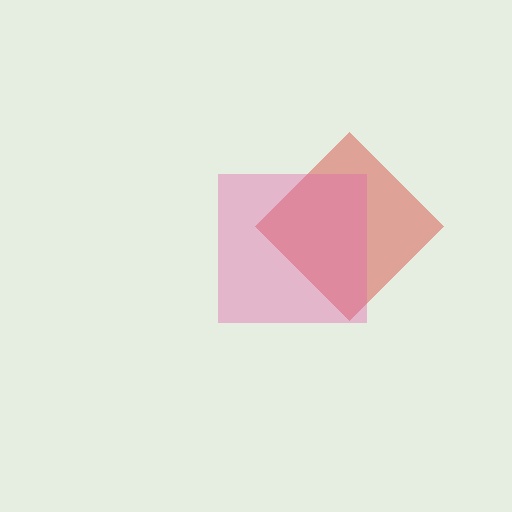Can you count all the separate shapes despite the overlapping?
Yes, there are 2 separate shapes.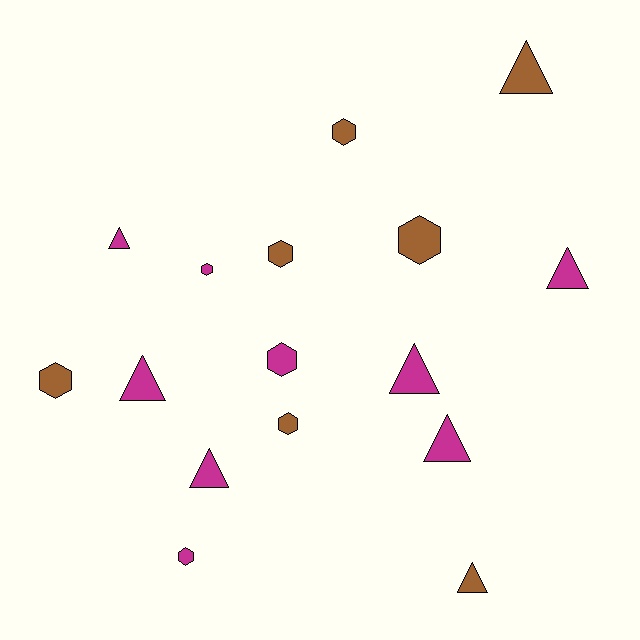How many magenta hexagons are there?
There are 3 magenta hexagons.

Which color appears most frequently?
Magenta, with 9 objects.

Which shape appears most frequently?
Hexagon, with 8 objects.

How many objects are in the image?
There are 16 objects.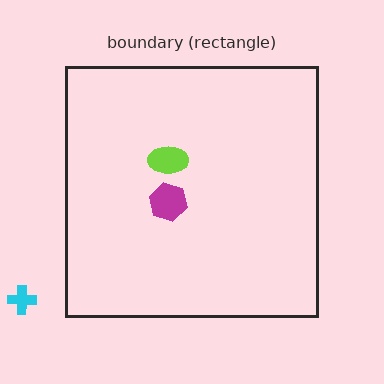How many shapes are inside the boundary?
2 inside, 1 outside.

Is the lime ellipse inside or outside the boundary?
Inside.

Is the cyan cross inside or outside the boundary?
Outside.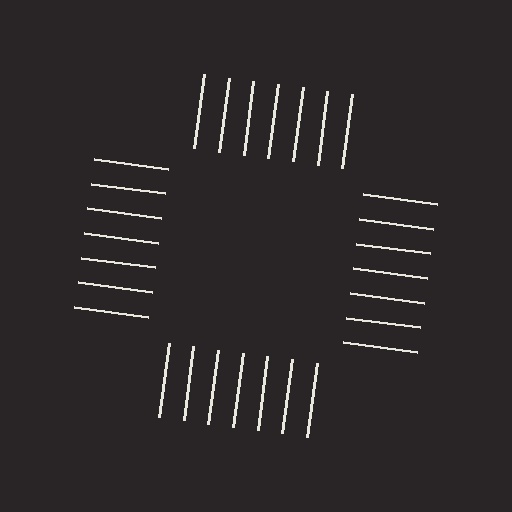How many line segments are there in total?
28 — 7 along each of the 4 edges.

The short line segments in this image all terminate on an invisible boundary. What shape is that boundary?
An illusory square — the line segments terminate on its edges but no continuous stroke is drawn.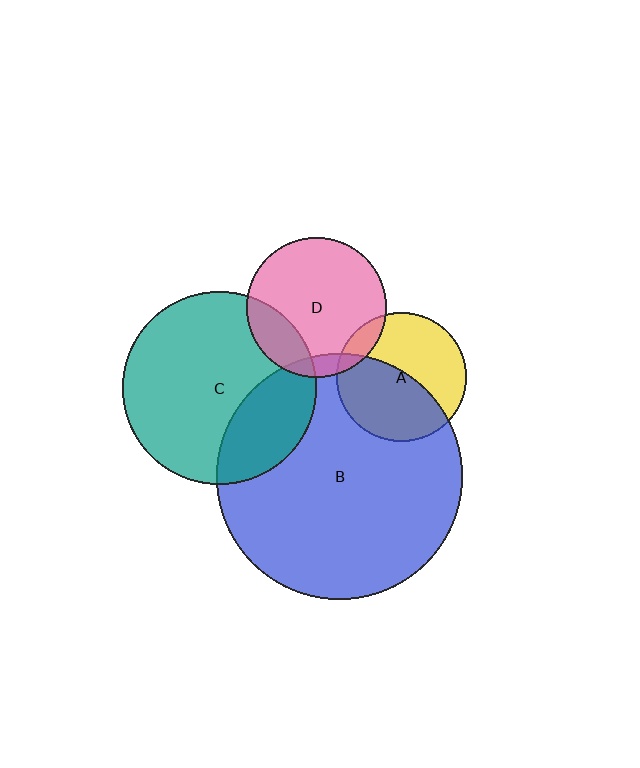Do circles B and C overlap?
Yes.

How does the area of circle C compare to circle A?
Approximately 2.2 times.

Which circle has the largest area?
Circle B (blue).